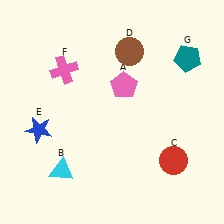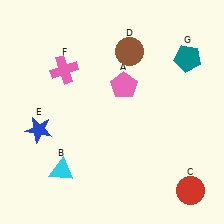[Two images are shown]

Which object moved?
The red circle (C) moved down.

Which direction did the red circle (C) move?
The red circle (C) moved down.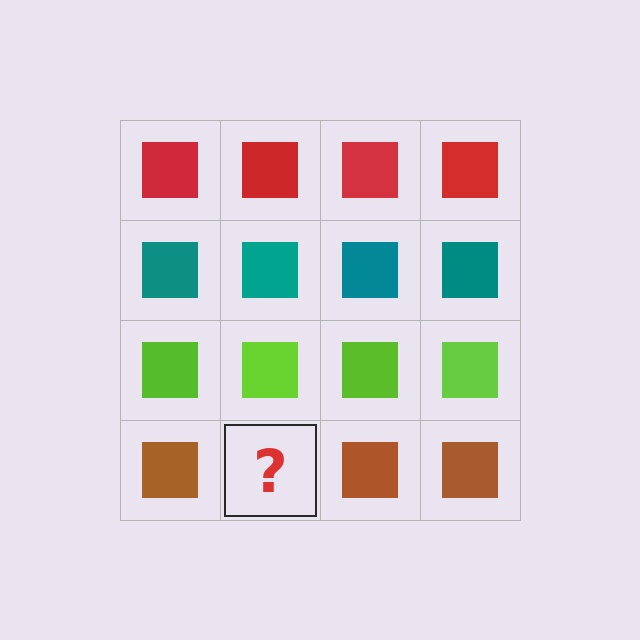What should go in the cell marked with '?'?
The missing cell should contain a brown square.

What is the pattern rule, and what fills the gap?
The rule is that each row has a consistent color. The gap should be filled with a brown square.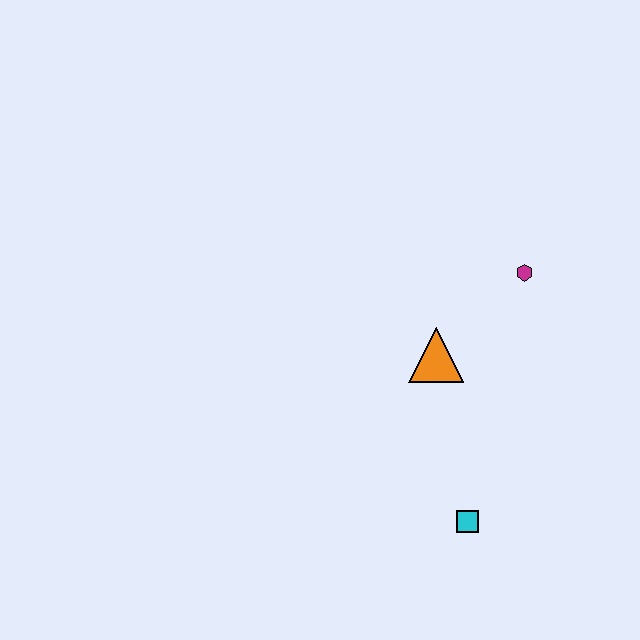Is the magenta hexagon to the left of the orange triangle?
No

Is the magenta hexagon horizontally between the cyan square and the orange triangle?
No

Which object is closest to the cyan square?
The orange triangle is closest to the cyan square.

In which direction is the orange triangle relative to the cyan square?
The orange triangle is above the cyan square.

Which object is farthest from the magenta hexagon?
The cyan square is farthest from the magenta hexagon.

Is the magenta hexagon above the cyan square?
Yes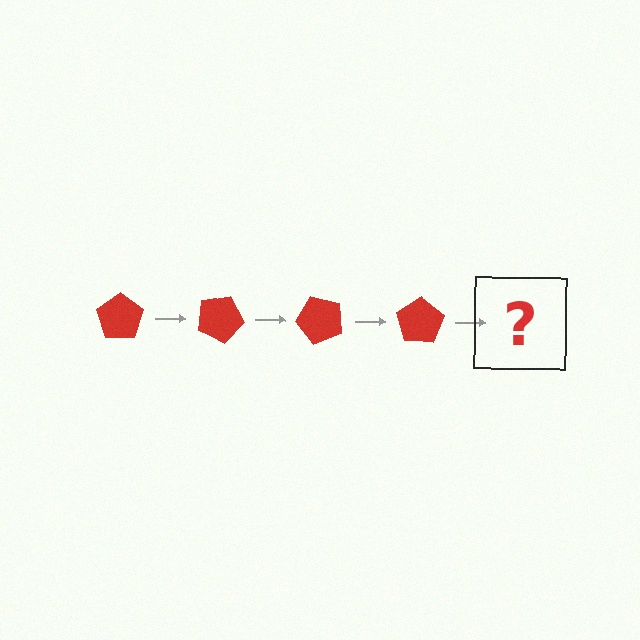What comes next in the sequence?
The next element should be a red pentagon rotated 100 degrees.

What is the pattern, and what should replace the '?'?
The pattern is that the pentagon rotates 25 degrees each step. The '?' should be a red pentagon rotated 100 degrees.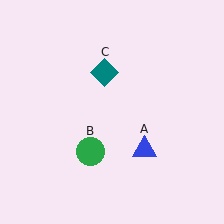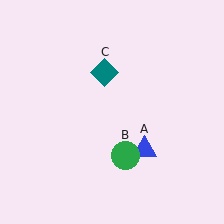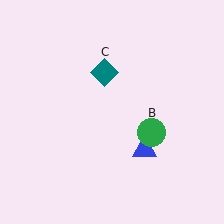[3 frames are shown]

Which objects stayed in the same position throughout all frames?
Blue triangle (object A) and teal diamond (object C) remained stationary.